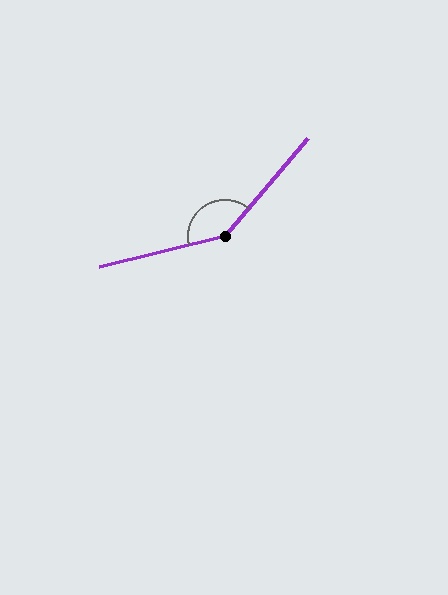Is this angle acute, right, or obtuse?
It is obtuse.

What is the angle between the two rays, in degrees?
Approximately 144 degrees.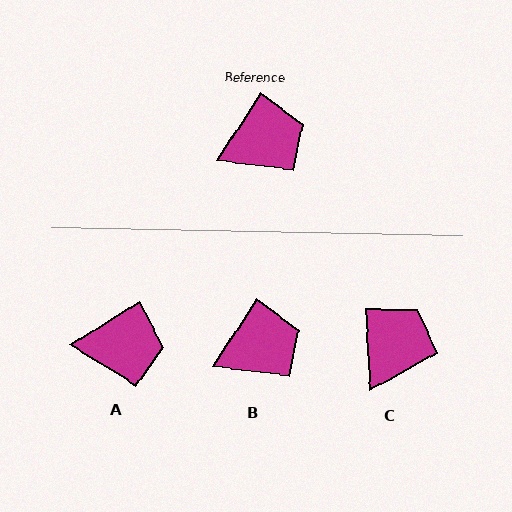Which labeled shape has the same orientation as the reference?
B.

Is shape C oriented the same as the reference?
No, it is off by about 36 degrees.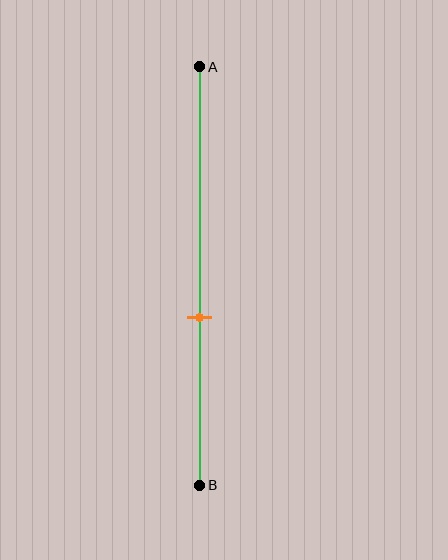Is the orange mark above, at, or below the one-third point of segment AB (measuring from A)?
The orange mark is below the one-third point of segment AB.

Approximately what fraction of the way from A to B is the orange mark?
The orange mark is approximately 60% of the way from A to B.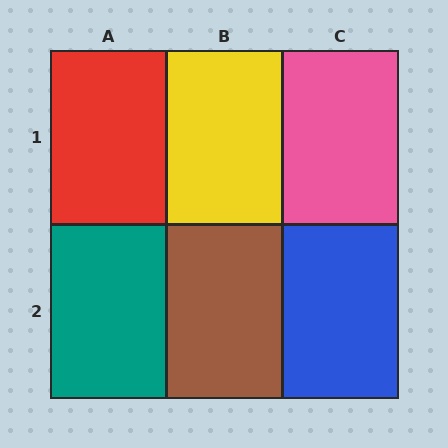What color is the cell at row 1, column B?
Yellow.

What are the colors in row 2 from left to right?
Teal, brown, blue.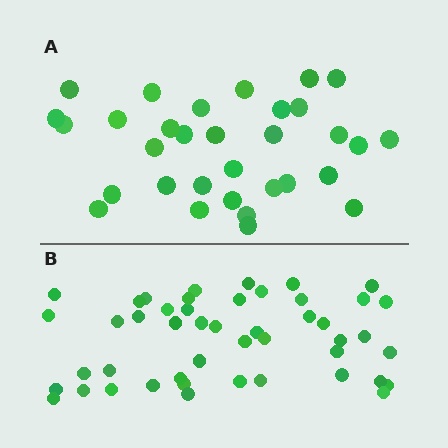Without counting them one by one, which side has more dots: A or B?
Region B (the bottom region) has more dots.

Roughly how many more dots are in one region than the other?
Region B has approximately 15 more dots than region A.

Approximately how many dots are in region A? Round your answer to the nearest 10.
About 30 dots. (The exact count is 32, which rounds to 30.)